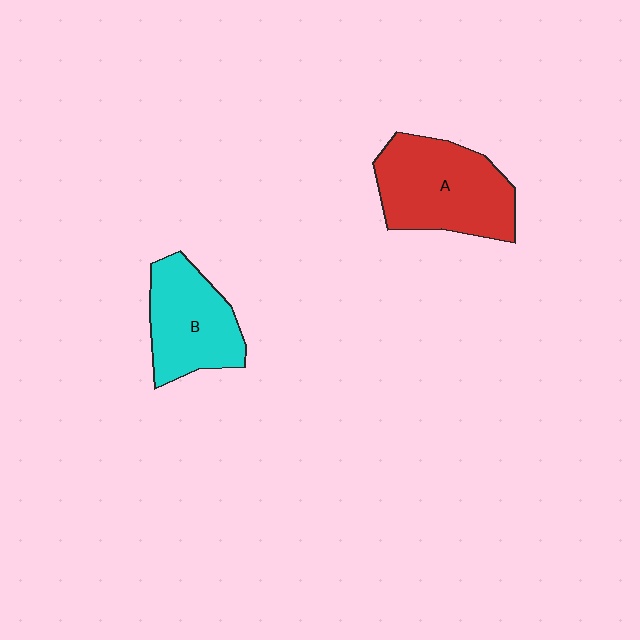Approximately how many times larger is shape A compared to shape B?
Approximately 1.3 times.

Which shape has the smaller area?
Shape B (cyan).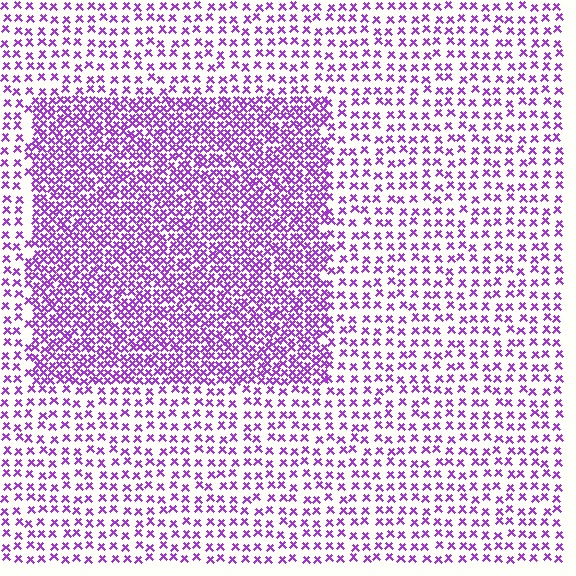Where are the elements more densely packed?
The elements are more densely packed inside the rectangle boundary.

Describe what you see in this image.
The image contains small purple elements arranged at two different densities. A rectangle-shaped region is visible where the elements are more densely packed than the surrounding area.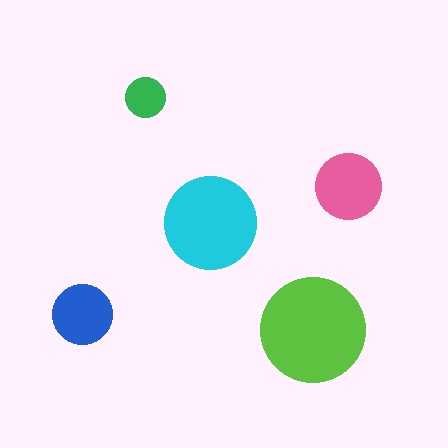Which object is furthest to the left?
The blue circle is leftmost.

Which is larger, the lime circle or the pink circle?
The lime one.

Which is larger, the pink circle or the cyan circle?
The cyan one.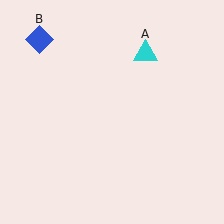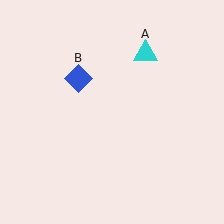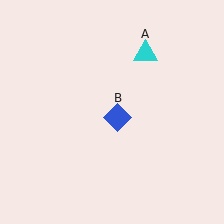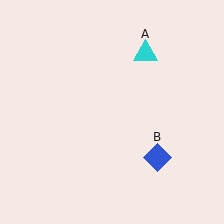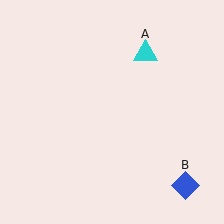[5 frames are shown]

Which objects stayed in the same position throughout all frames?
Cyan triangle (object A) remained stationary.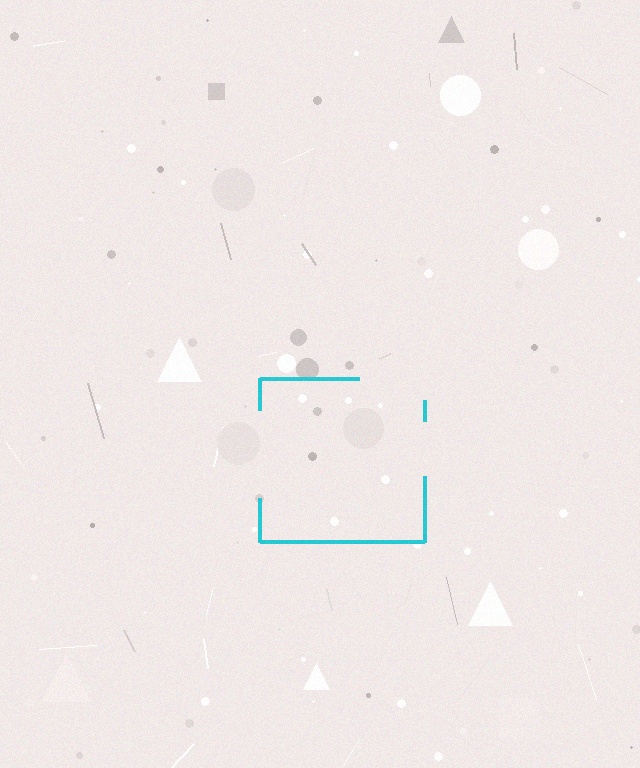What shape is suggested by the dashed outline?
The dashed outline suggests a square.